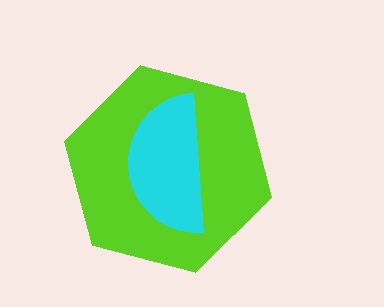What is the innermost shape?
The cyan semicircle.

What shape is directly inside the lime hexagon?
The cyan semicircle.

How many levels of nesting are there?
2.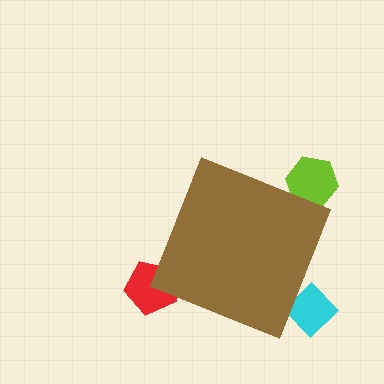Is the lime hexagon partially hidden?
Yes, the lime hexagon is partially hidden behind the brown diamond.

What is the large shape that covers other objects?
A brown diamond.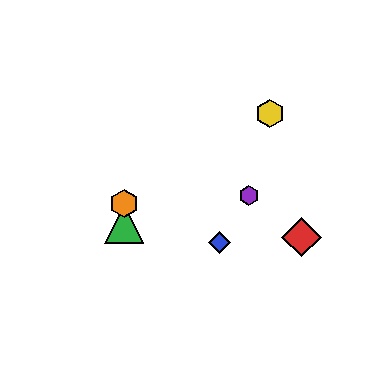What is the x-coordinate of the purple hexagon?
The purple hexagon is at x≈249.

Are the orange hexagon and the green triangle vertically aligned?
Yes, both are at x≈124.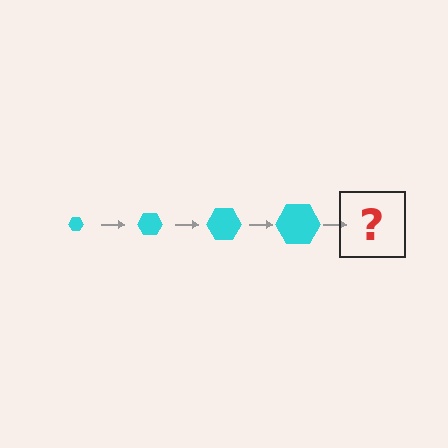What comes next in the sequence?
The next element should be a cyan hexagon, larger than the previous one.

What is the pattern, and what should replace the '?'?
The pattern is that the hexagon gets progressively larger each step. The '?' should be a cyan hexagon, larger than the previous one.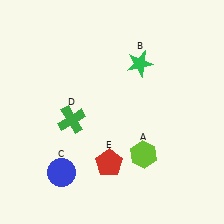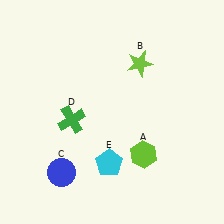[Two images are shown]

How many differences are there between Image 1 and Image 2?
There are 2 differences between the two images.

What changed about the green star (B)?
In Image 1, B is green. In Image 2, it changed to lime.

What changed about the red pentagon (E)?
In Image 1, E is red. In Image 2, it changed to cyan.